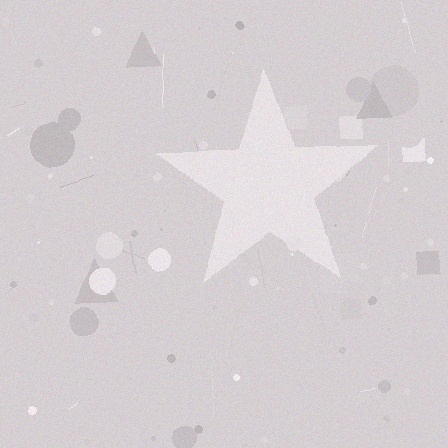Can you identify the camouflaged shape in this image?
The camouflaged shape is a star.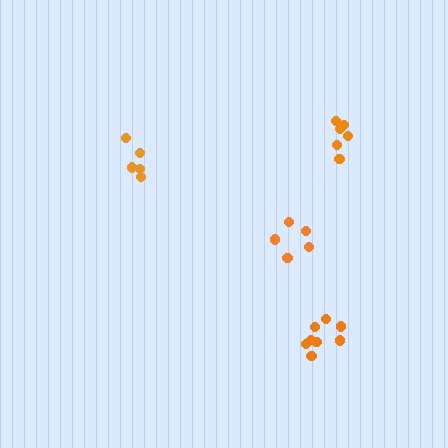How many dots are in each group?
Group 1: 6 dots, Group 2: 5 dots, Group 3: 5 dots, Group 4: 8 dots (24 total).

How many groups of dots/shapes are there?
There are 4 groups.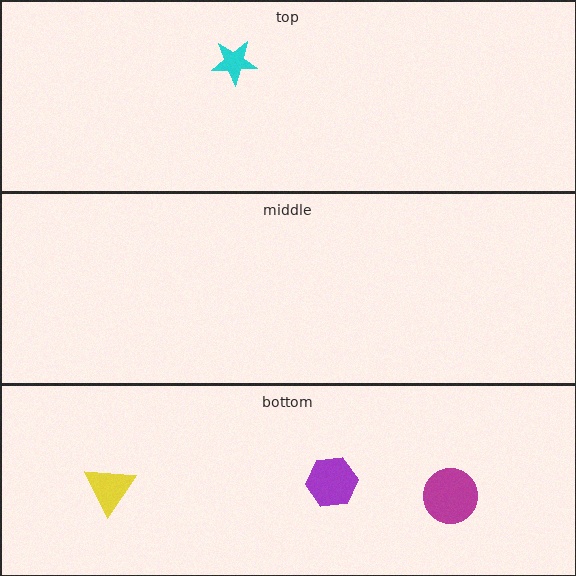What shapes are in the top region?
The cyan star.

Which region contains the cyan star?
The top region.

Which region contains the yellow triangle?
The bottom region.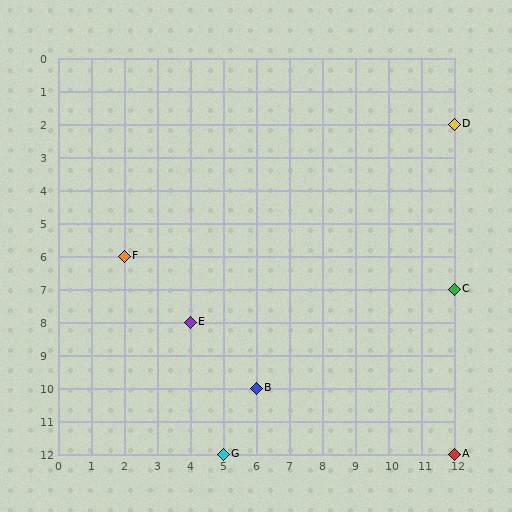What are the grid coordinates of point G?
Point G is at grid coordinates (5, 12).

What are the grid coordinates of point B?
Point B is at grid coordinates (6, 10).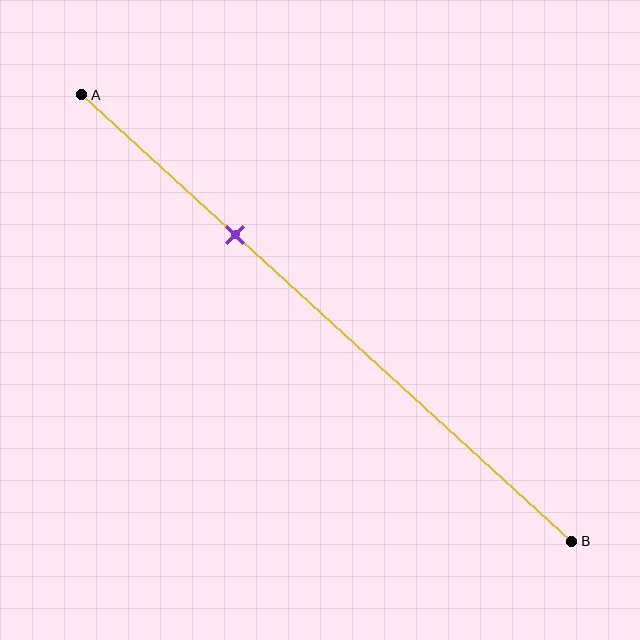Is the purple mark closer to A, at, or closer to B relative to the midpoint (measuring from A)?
The purple mark is closer to point A than the midpoint of segment AB.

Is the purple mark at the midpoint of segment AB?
No, the mark is at about 30% from A, not at the 50% midpoint.